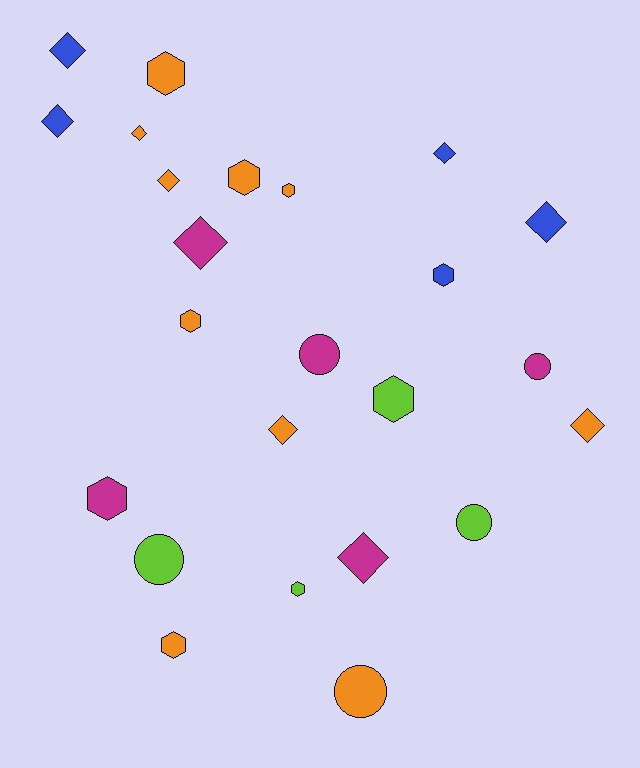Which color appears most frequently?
Orange, with 10 objects.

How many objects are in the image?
There are 24 objects.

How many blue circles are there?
There are no blue circles.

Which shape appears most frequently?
Diamond, with 10 objects.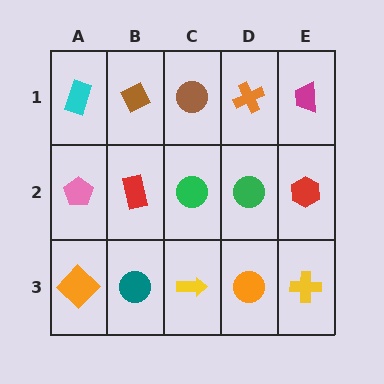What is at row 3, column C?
A yellow arrow.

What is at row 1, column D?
An orange cross.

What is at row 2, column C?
A green circle.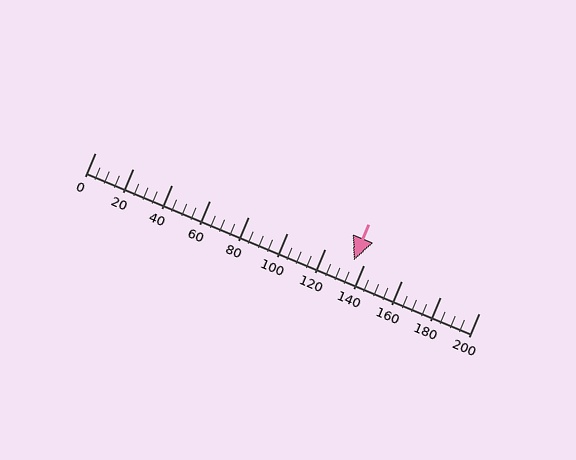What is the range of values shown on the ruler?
The ruler shows values from 0 to 200.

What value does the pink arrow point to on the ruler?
The pink arrow points to approximately 135.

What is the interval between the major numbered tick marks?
The major tick marks are spaced 20 units apart.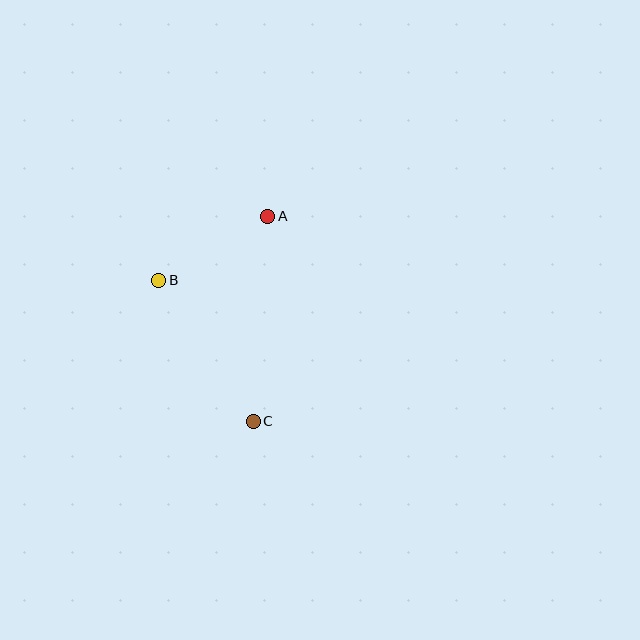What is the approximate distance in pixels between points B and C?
The distance between B and C is approximately 169 pixels.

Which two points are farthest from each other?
Points A and C are farthest from each other.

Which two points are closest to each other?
Points A and B are closest to each other.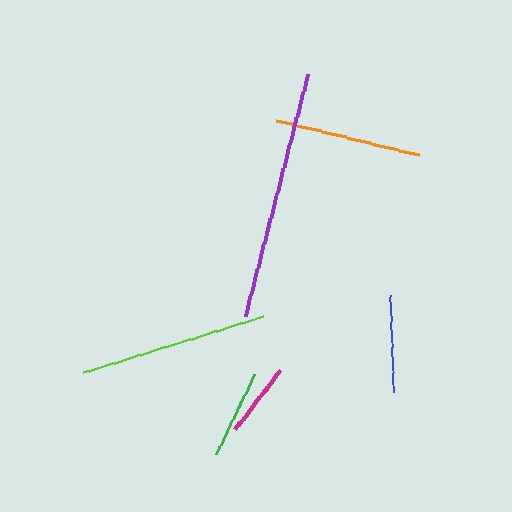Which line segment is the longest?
The purple line is the longest at approximately 249 pixels.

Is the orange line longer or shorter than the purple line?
The purple line is longer than the orange line.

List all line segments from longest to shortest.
From longest to shortest: purple, lime, orange, blue, green, magenta.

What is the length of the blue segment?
The blue segment is approximately 97 pixels long.